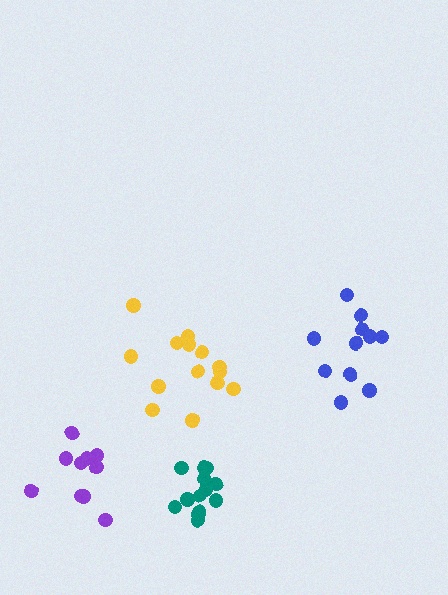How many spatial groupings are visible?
There are 4 spatial groupings.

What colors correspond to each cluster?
The clusters are colored: purple, teal, blue, yellow.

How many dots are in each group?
Group 1: 10 dots, Group 2: 14 dots, Group 3: 11 dots, Group 4: 14 dots (49 total).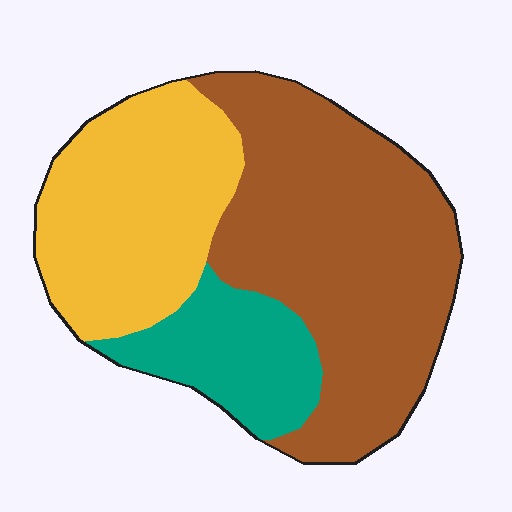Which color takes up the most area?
Brown, at roughly 50%.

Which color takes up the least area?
Teal, at roughly 15%.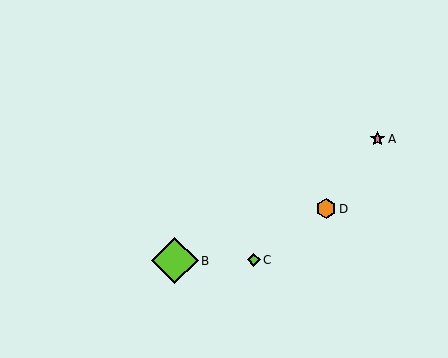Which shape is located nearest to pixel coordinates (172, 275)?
The lime diamond (labeled B) at (175, 261) is nearest to that location.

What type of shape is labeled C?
Shape C is a lime diamond.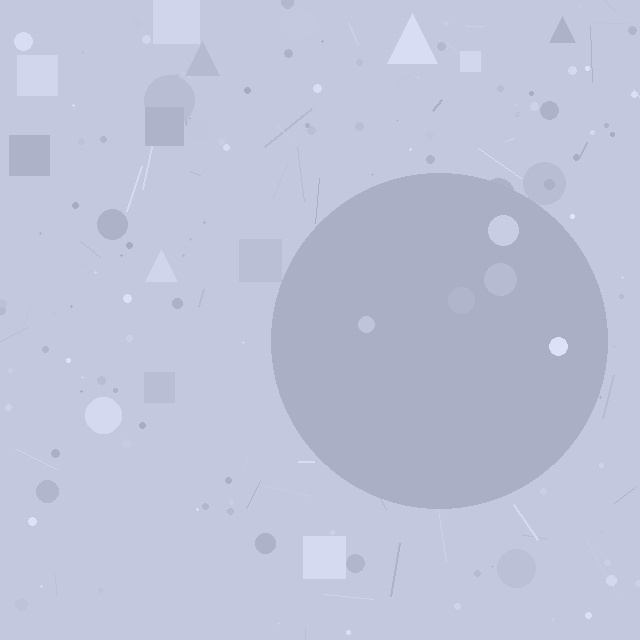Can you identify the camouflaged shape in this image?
The camouflaged shape is a circle.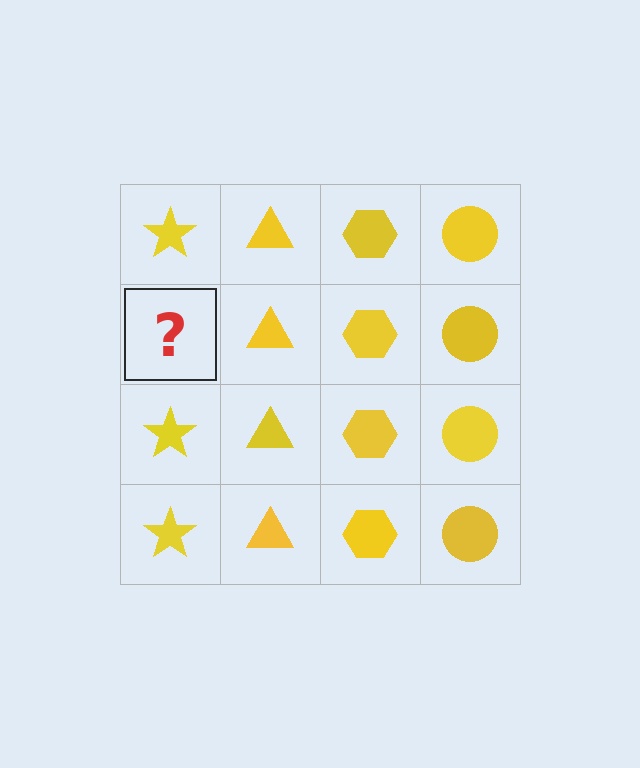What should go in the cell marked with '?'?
The missing cell should contain a yellow star.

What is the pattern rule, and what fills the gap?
The rule is that each column has a consistent shape. The gap should be filled with a yellow star.